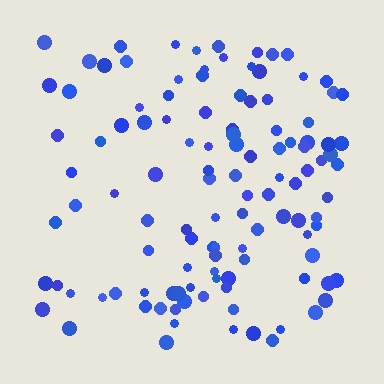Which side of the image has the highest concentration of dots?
The right.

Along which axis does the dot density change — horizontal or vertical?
Horizontal.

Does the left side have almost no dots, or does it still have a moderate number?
Still a moderate number, just noticeably fewer than the right.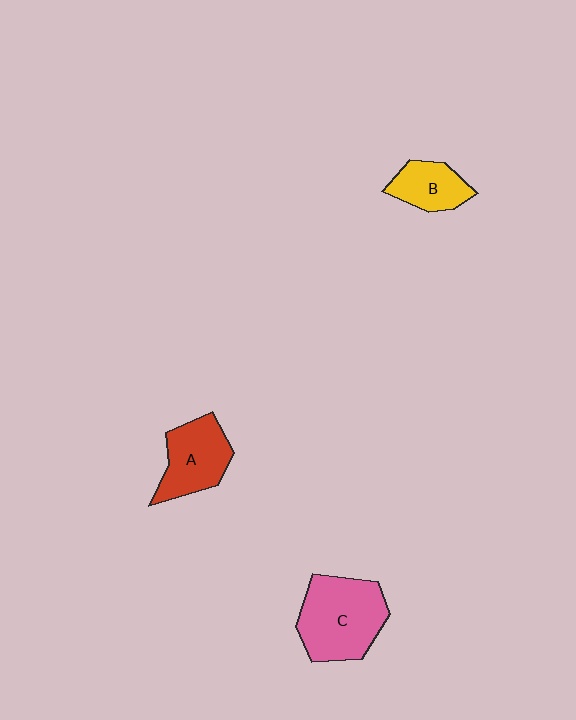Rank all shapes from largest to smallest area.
From largest to smallest: C (pink), A (red), B (yellow).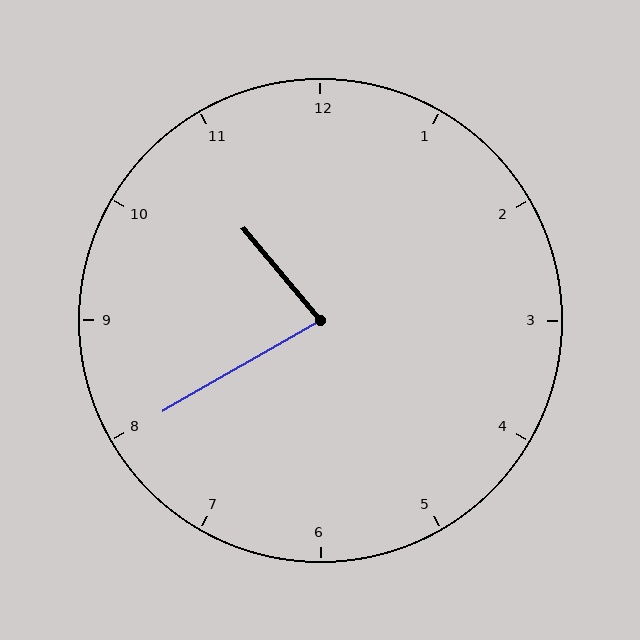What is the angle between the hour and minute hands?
Approximately 80 degrees.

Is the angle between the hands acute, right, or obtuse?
It is acute.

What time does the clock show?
10:40.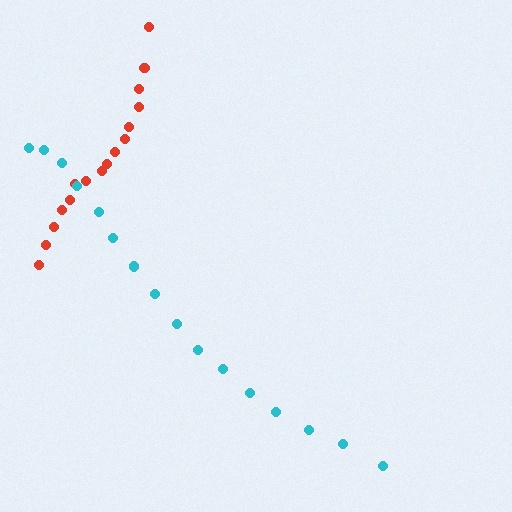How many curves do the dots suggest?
There are 2 distinct paths.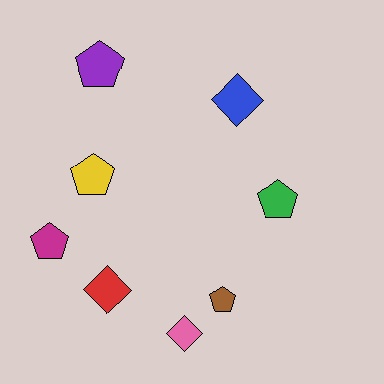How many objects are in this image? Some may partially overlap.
There are 8 objects.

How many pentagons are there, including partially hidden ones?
There are 5 pentagons.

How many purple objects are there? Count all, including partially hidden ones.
There is 1 purple object.